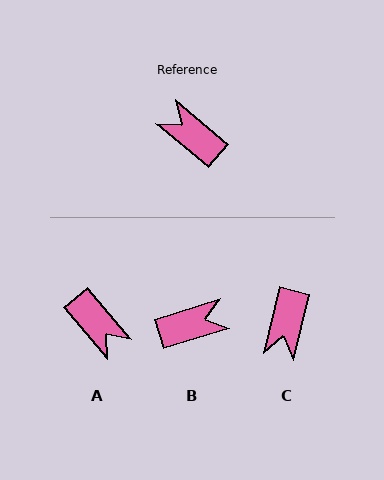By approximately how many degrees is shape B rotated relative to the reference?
Approximately 122 degrees clockwise.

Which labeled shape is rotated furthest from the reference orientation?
A, about 171 degrees away.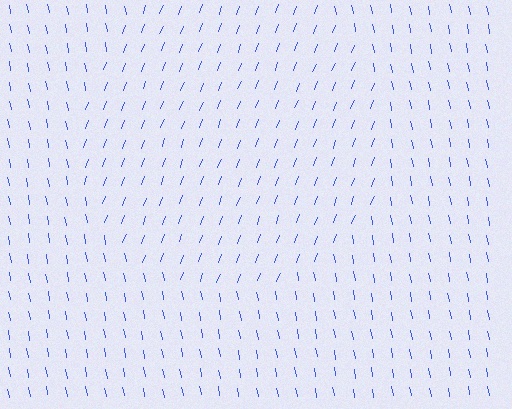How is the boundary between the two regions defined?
The boundary is defined purely by a change in line orientation (approximately 32 degrees difference). All lines are the same color and thickness.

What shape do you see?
I see a circle.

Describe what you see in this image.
The image is filled with small blue line segments. A circle region in the image has lines oriented differently from the surrounding lines, creating a visible texture boundary.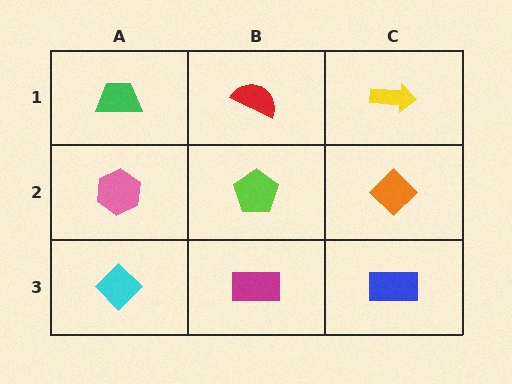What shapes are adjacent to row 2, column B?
A red semicircle (row 1, column B), a magenta rectangle (row 3, column B), a pink hexagon (row 2, column A), an orange diamond (row 2, column C).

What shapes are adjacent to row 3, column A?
A pink hexagon (row 2, column A), a magenta rectangle (row 3, column B).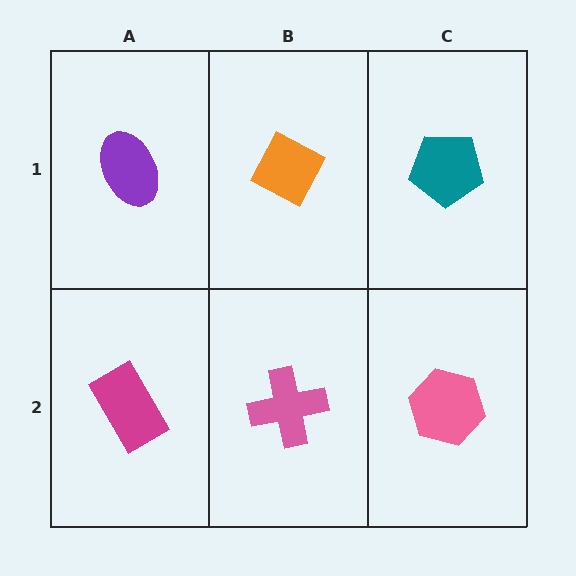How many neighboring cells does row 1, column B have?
3.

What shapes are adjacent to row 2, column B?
An orange diamond (row 1, column B), a magenta rectangle (row 2, column A), a pink hexagon (row 2, column C).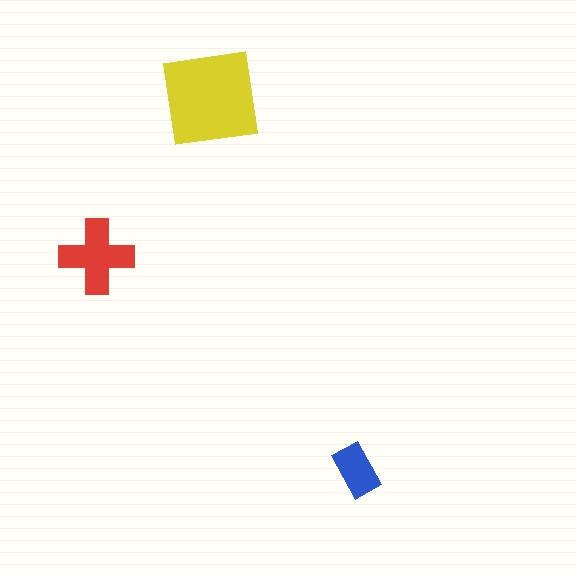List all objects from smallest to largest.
The blue rectangle, the red cross, the yellow square.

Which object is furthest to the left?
The red cross is leftmost.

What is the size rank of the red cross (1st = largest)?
2nd.